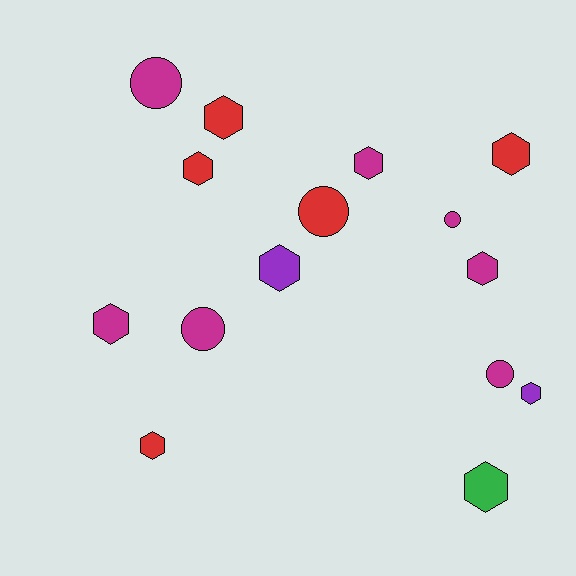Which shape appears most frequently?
Hexagon, with 10 objects.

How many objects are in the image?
There are 15 objects.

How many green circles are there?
There are no green circles.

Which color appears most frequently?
Magenta, with 7 objects.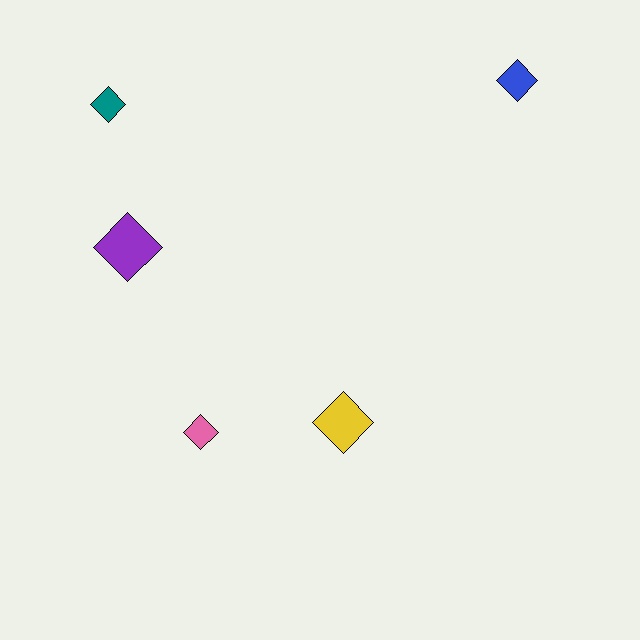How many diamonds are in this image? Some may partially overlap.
There are 5 diamonds.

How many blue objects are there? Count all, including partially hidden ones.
There is 1 blue object.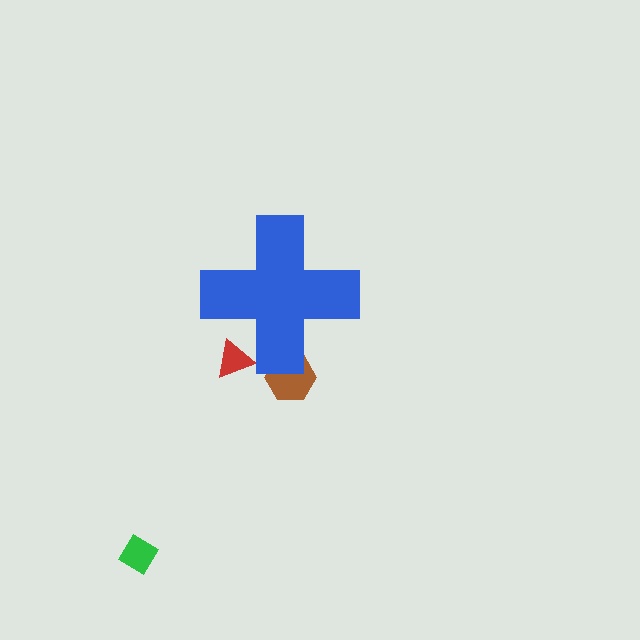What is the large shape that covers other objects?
A blue cross.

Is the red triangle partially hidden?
Yes, the red triangle is partially hidden behind the blue cross.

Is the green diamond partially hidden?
No, the green diamond is fully visible.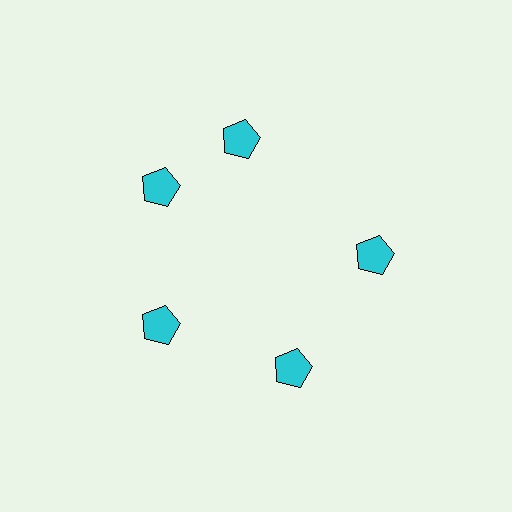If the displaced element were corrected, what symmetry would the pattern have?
It would have 5-fold rotational symmetry — the pattern would map onto itself every 72 degrees.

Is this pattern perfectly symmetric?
No. The 5 cyan pentagons are arranged in a ring, but one element near the 1 o'clock position is rotated out of alignment along the ring, breaking the 5-fold rotational symmetry.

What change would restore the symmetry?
The symmetry would be restored by rotating it back into even spacing with its neighbors so that all 5 pentagons sit at equal angles and equal distance from the center.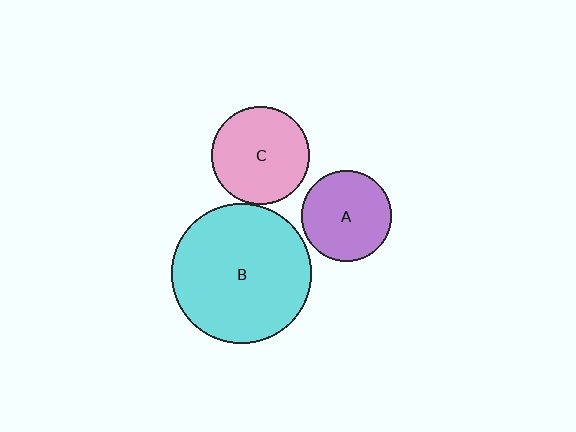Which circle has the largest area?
Circle B (cyan).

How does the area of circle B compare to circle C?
Approximately 2.0 times.